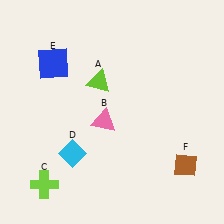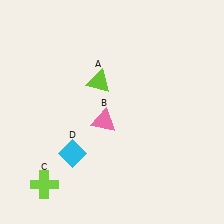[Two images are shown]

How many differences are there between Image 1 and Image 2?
There are 2 differences between the two images.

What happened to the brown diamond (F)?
The brown diamond (F) was removed in Image 2. It was in the bottom-right area of Image 1.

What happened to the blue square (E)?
The blue square (E) was removed in Image 2. It was in the top-left area of Image 1.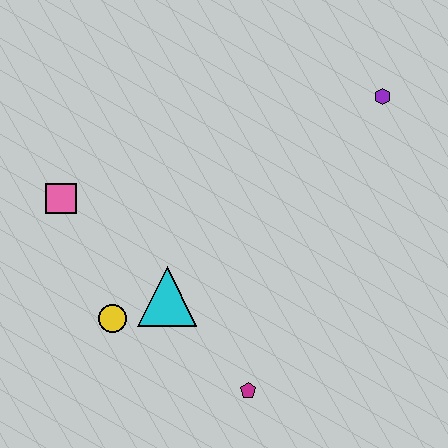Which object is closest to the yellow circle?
The cyan triangle is closest to the yellow circle.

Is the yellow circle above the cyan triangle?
No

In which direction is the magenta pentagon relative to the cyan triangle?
The magenta pentagon is below the cyan triangle.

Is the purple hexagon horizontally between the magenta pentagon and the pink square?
No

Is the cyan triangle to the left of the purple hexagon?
Yes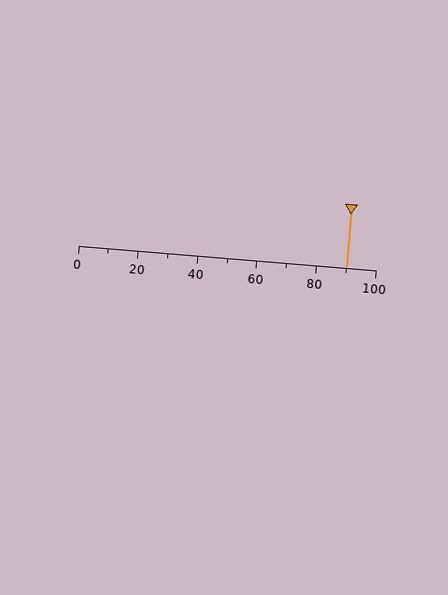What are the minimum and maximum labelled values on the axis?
The axis runs from 0 to 100.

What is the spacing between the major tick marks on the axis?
The major ticks are spaced 20 apart.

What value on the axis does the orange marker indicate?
The marker indicates approximately 90.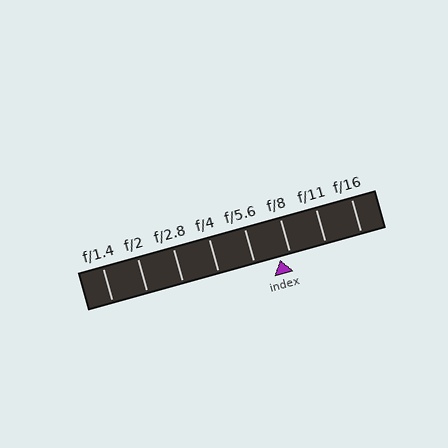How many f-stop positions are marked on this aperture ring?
There are 8 f-stop positions marked.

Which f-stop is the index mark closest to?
The index mark is closest to f/8.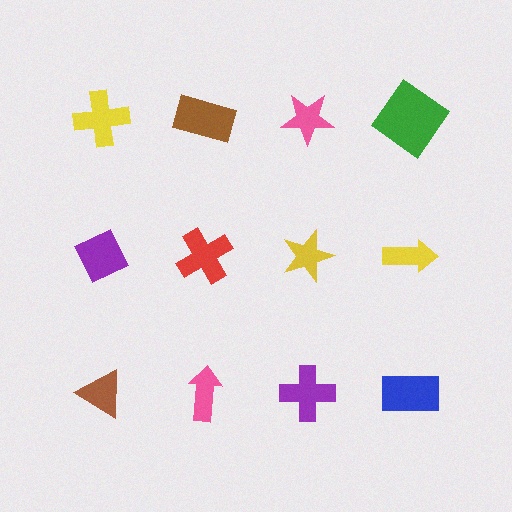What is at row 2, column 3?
A yellow star.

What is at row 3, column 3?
A purple cross.